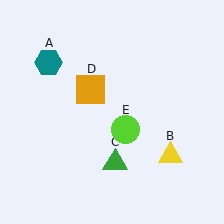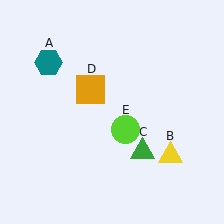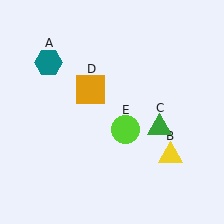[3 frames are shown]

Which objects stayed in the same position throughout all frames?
Teal hexagon (object A) and yellow triangle (object B) and orange square (object D) and lime circle (object E) remained stationary.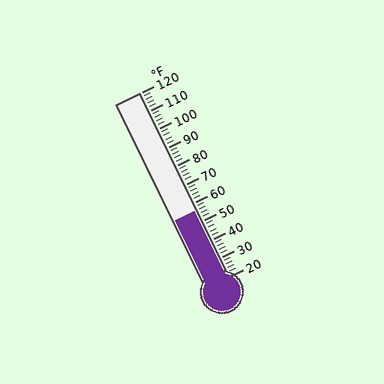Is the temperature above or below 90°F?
The temperature is below 90°F.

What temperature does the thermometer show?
The thermometer shows approximately 56°F.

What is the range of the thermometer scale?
The thermometer scale ranges from 20°F to 120°F.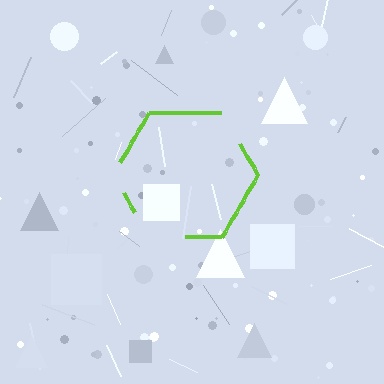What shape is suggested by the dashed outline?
The dashed outline suggests a hexagon.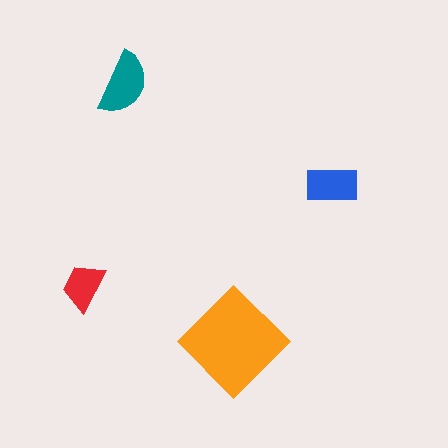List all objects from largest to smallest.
The orange diamond, the teal semicircle, the blue rectangle, the red trapezoid.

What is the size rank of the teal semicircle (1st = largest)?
2nd.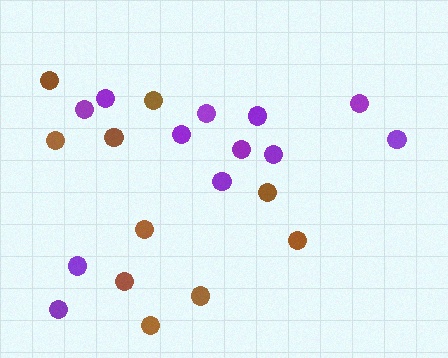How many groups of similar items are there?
There are 2 groups: one group of brown circles (10) and one group of purple circles (12).